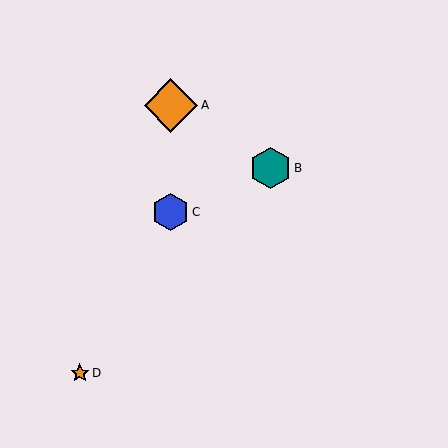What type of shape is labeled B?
Shape B is a teal hexagon.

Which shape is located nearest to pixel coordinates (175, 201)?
The blue hexagon (labeled C) at (171, 212) is nearest to that location.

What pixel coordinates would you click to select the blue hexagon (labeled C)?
Click at (171, 212) to select the blue hexagon C.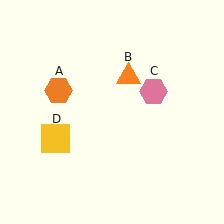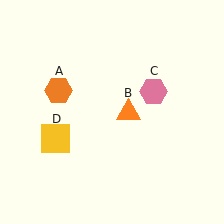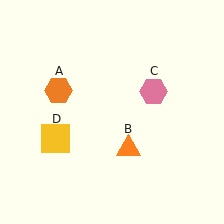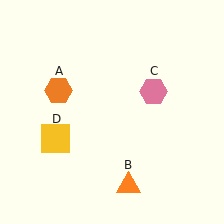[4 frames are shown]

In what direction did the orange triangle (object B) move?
The orange triangle (object B) moved down.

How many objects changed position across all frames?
1 object changed position: orange triangle (object B).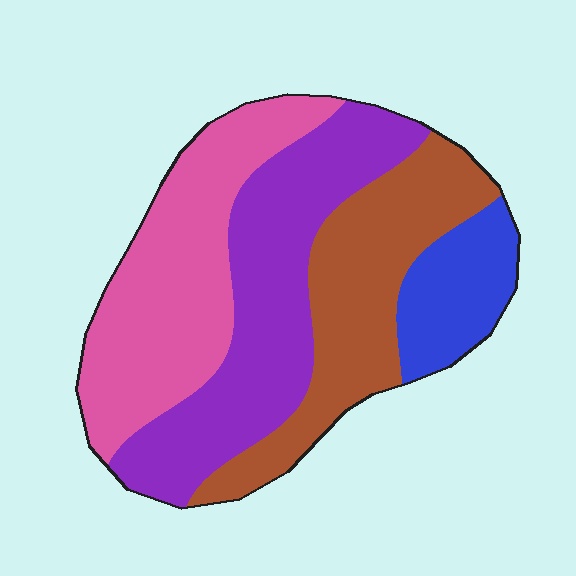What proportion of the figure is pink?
Pink takes up between a sixth and a third of the figure.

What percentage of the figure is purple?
Purple takes up about one third (1/3) of the figure.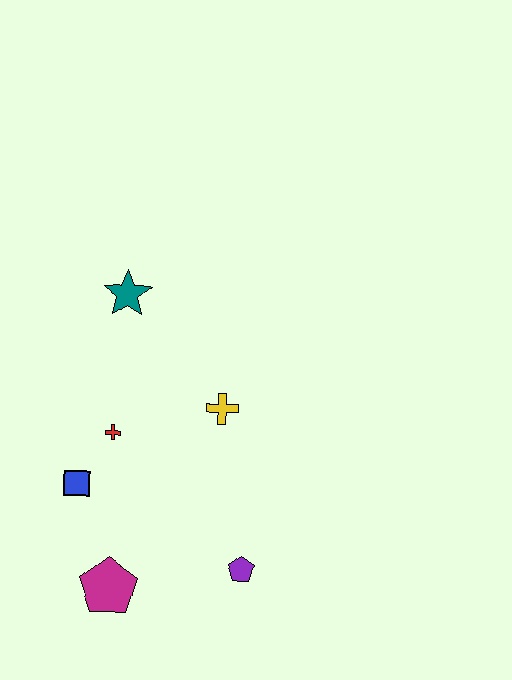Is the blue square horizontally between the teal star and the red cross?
No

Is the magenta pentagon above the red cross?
No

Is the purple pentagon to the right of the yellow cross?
Yes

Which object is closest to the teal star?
The red cross is closest to the teal star.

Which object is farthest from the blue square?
The teal star is farthest from the blue square.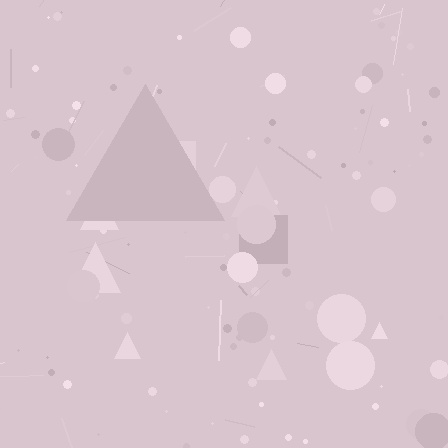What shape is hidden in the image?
A triangle is hidden in the image.